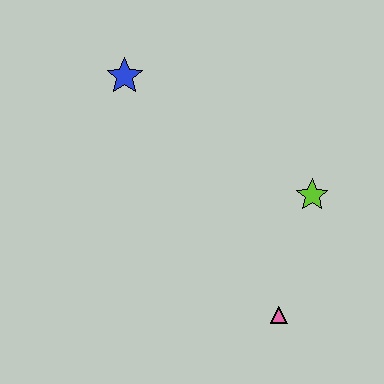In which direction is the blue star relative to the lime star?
The blue star is to the left of the lime star.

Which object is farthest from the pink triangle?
The blue star is farthest from the pink triangle.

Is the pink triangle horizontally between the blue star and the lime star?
Yes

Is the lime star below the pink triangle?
No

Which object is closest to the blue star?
The lime star is closest to the blue star.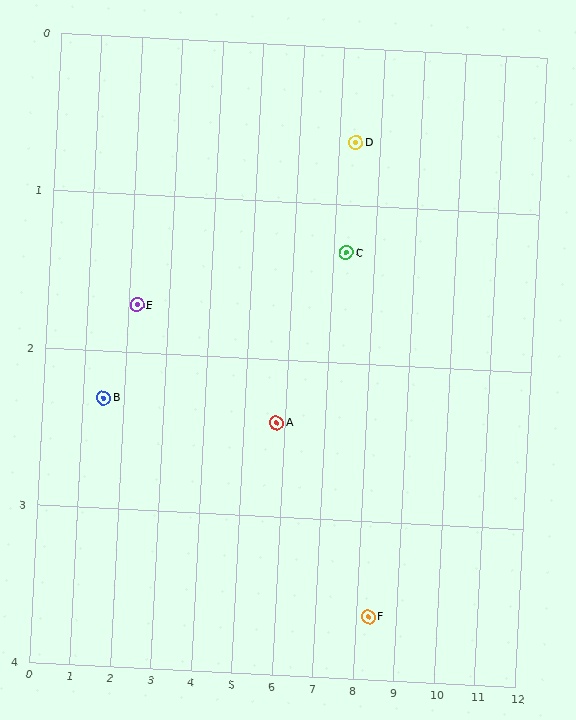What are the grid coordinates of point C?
Point C is at approximately (7.3, 1.3).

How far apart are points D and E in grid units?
Points D and E are about 5.3 grid units apart.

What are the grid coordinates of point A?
Point A is at approximately (5.8, 2.4).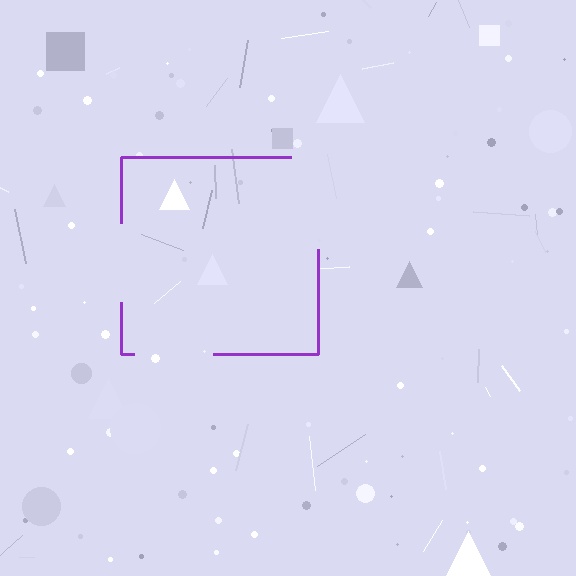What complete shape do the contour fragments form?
The contour fragments form a square.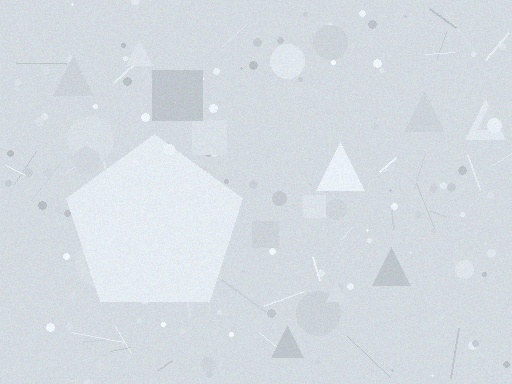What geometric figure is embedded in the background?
A pentagon is embedded in the background.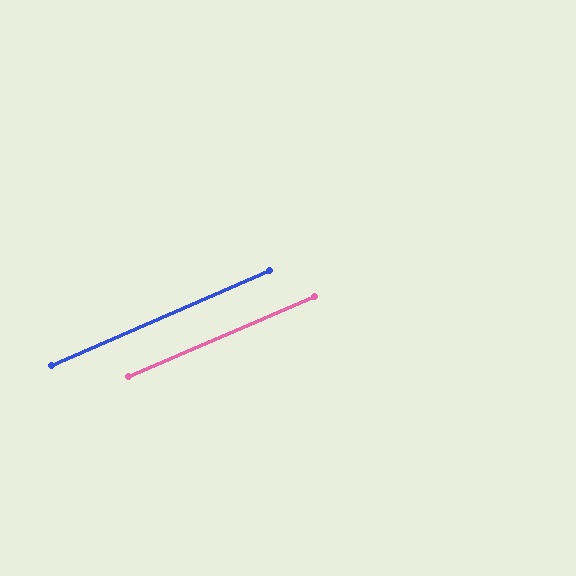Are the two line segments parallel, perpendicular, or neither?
Parallel — their directions differ by only 0.1°.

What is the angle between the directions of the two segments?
Approximately 0 degrees.